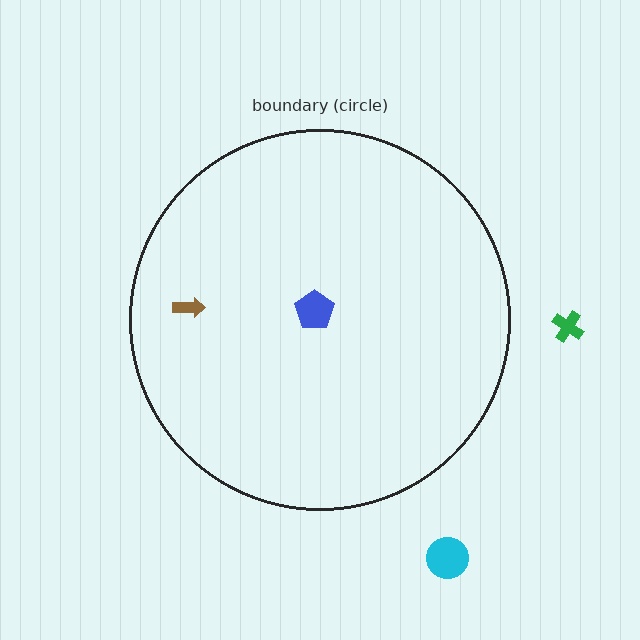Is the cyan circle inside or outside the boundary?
Outside.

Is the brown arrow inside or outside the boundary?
Inside.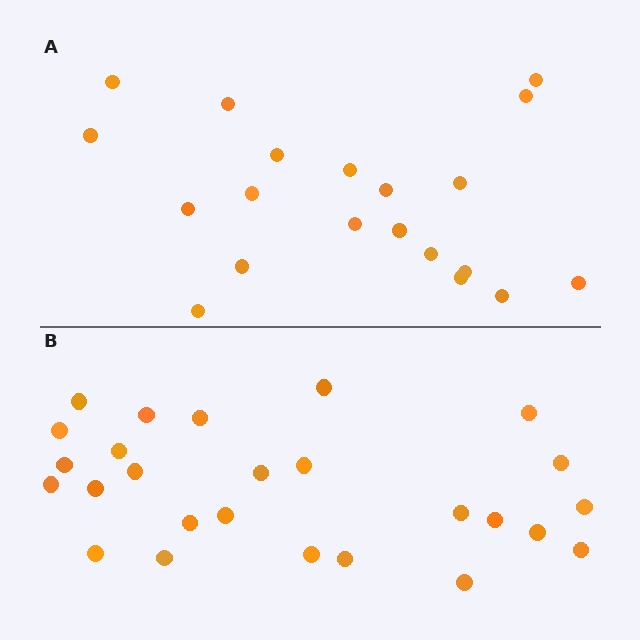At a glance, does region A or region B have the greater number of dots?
Region B (the bottom region) has more dots.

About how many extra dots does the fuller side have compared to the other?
Region B has about 6 more dots than region A.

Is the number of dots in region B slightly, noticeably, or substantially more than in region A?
Region B has noticeably more, but not dramatically so. The ratio is roughly 1.3 to 1.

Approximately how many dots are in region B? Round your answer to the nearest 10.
About 30 dots. (The exact count is 26, which rounds to 30.)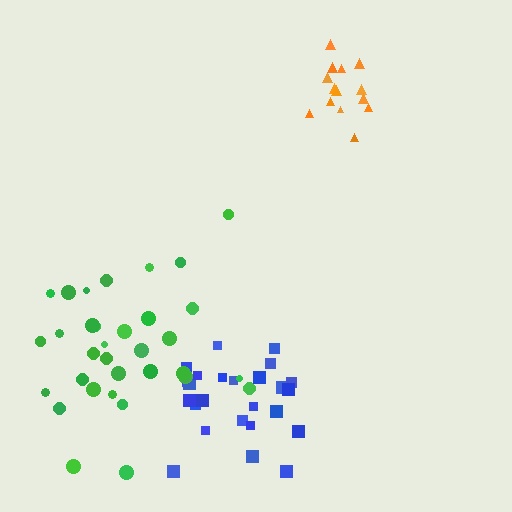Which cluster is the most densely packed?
Blue.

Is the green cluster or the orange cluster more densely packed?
Orange.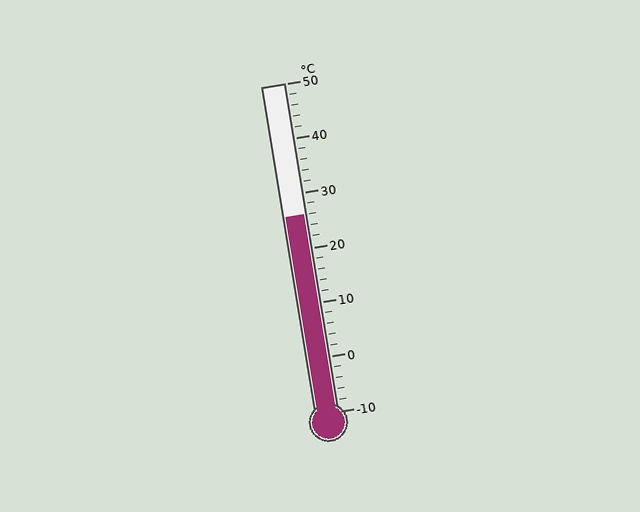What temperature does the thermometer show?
The thermometer shows approximately 26°C.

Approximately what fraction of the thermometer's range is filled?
The thermometer is filled to approximately 60% of its range.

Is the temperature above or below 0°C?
The temperature is above 0°C.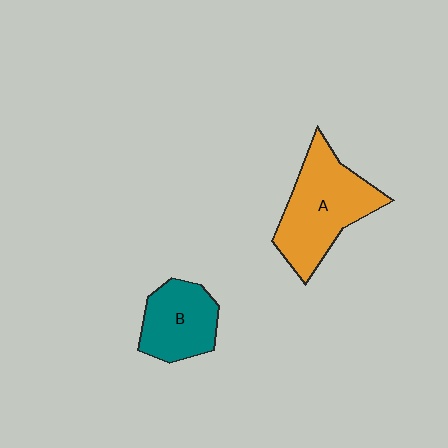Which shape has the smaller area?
Shape B (teal).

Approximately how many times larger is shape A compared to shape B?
Approximately 1.5 times.